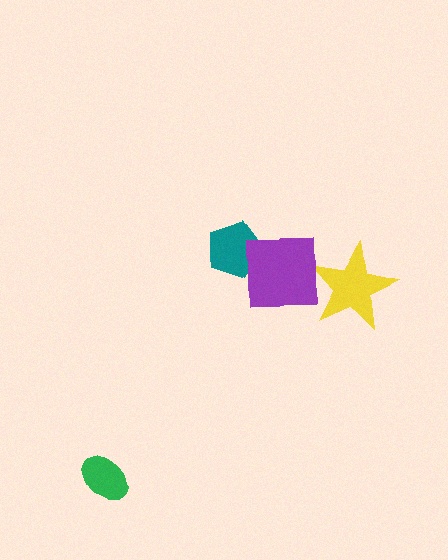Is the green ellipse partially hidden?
No, no other shape covers it.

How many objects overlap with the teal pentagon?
1 object overlaps with the teal pentagon.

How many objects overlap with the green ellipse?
0 objects overlap with the green ellipse.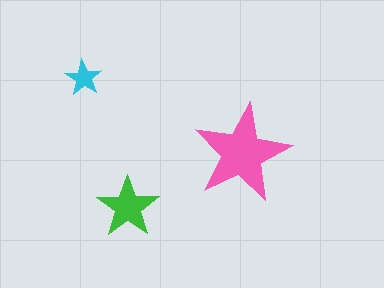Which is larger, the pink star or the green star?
The pink one.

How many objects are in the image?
There are 3 objects in the image.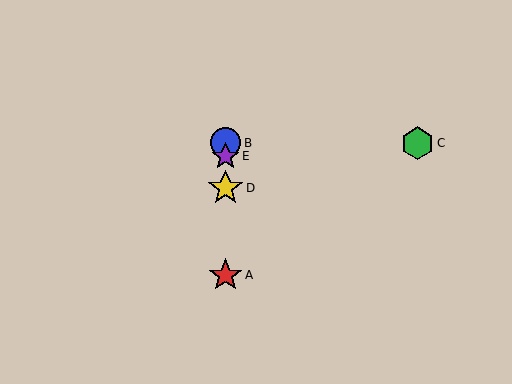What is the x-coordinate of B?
Object B is at x≈226.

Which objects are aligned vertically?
Objects A, B, D, E are aligned vertically.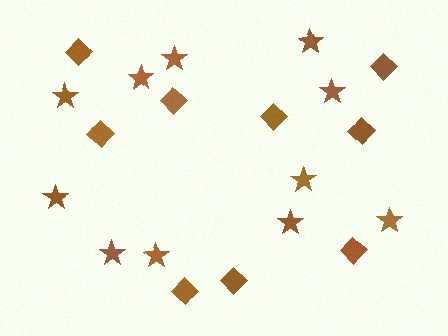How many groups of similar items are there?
There are 2 groups: one group of diamonds (9) and one group of stars (11).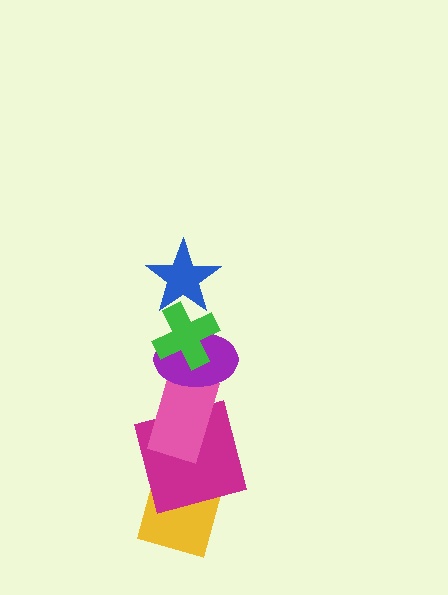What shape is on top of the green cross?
The blue star is on top of the green cross.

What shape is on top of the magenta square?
The pink rectangle is on top of the magenta square.